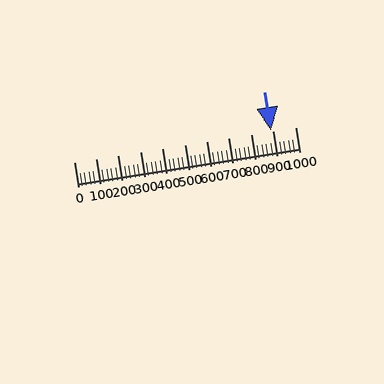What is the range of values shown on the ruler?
The ruler shows values from 0 to 1000.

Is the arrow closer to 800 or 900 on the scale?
The arrow is closer to 900.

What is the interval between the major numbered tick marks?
The major tick marks are spaced 100 units apart.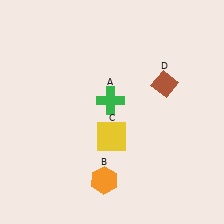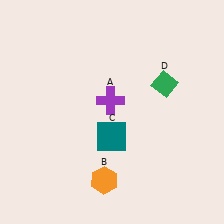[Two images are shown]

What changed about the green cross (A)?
In Image 1, A is green. In Image 2, it changed to purple.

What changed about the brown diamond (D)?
In Image 1, D is brown. In Image 2, it changed to green.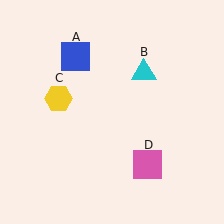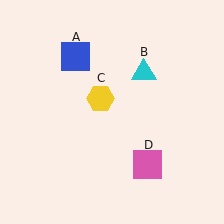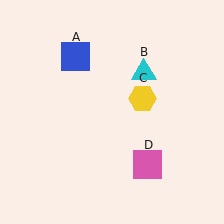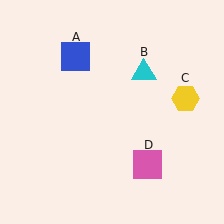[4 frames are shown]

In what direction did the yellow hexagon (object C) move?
The yellow hexagon (object C) moved right.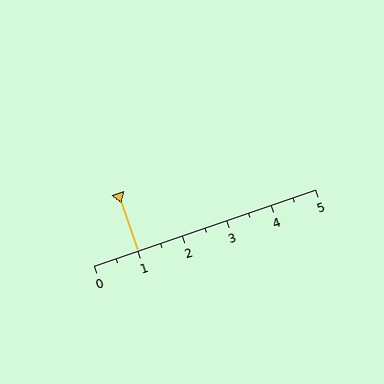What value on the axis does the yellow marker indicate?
The marker indicates approximately 1.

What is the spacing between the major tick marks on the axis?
The major ticks are spaced 1 apart.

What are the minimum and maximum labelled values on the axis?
The axis runs from 0 to 5.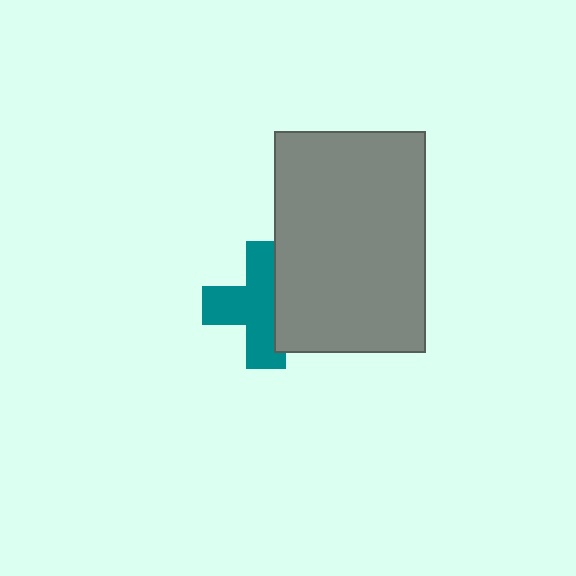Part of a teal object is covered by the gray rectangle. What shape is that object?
It is a cross.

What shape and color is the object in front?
The object in front is a gray rectangle.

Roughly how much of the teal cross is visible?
About half of it is visible (roughly 64%).